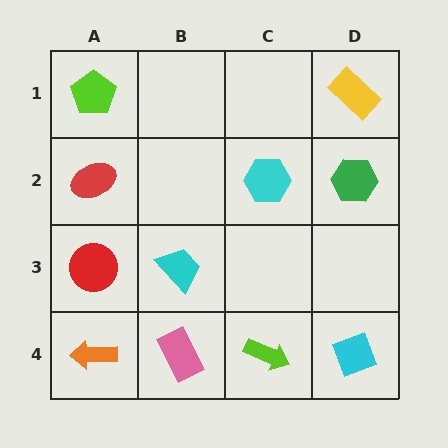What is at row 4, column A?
An orange arrow.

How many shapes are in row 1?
2 shapes.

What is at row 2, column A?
A red ellipse.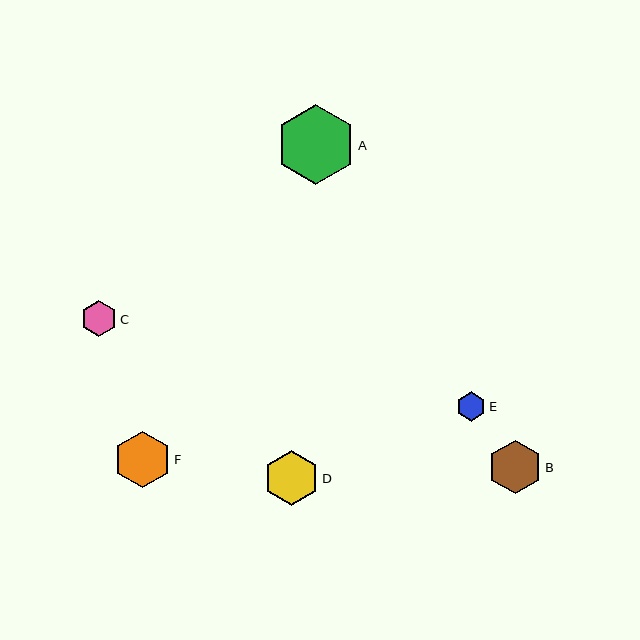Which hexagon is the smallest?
Hexagon E is the smallest with a size of approximately 29 pixels.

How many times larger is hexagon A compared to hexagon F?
Hexagon A is approximately 1.4 times the size of hexagon F.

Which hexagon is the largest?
Hexagon A is the largest with a size of approximately 80 pixels.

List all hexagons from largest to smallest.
From largest to smallest: A, F, D, B, C, E.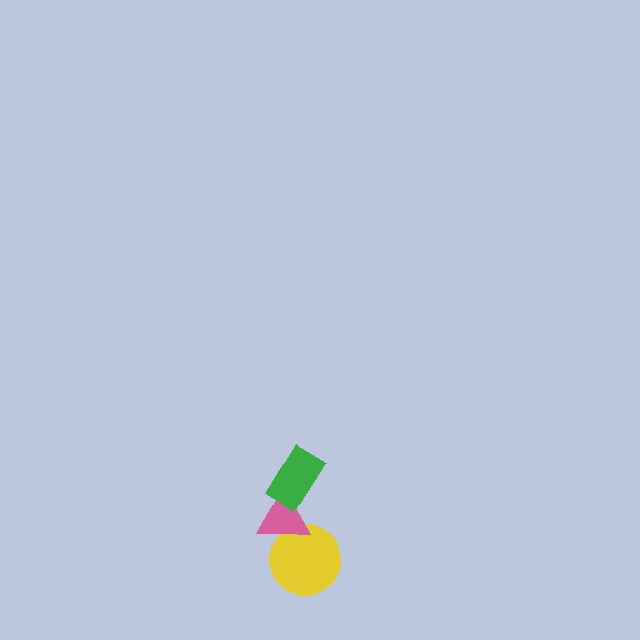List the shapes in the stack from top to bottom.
From top to bottom: the green rectangle, the pink triangle, the yellow circle.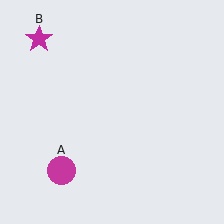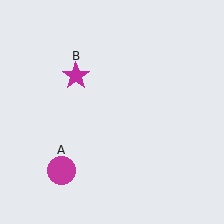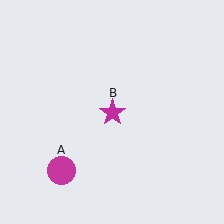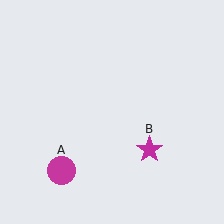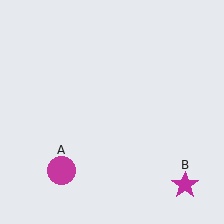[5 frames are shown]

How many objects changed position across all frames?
1 object changed position: magenta star (object B).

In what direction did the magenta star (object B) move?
The magenta star (object B) moved down and to the right.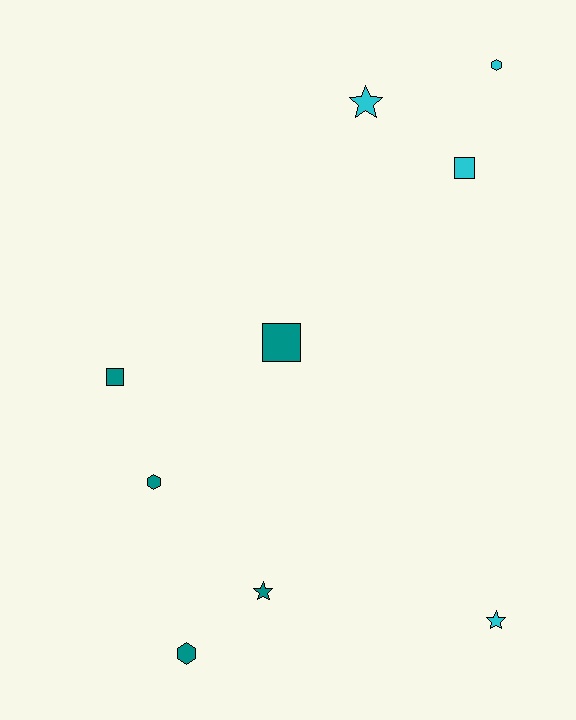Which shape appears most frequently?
Star, with 3 objects.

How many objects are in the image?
There are 9 objects.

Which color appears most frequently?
Teal, with 5 objects.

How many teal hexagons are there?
There are 2 teal hexagons.